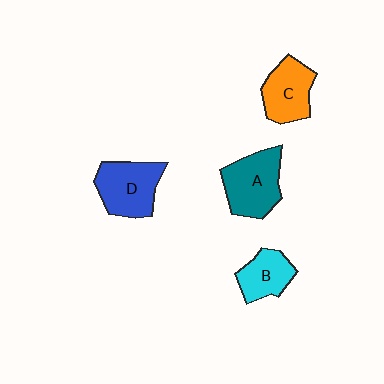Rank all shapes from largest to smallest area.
From largest to smallest: A (teal), D (blue), C (orange), B (cyan).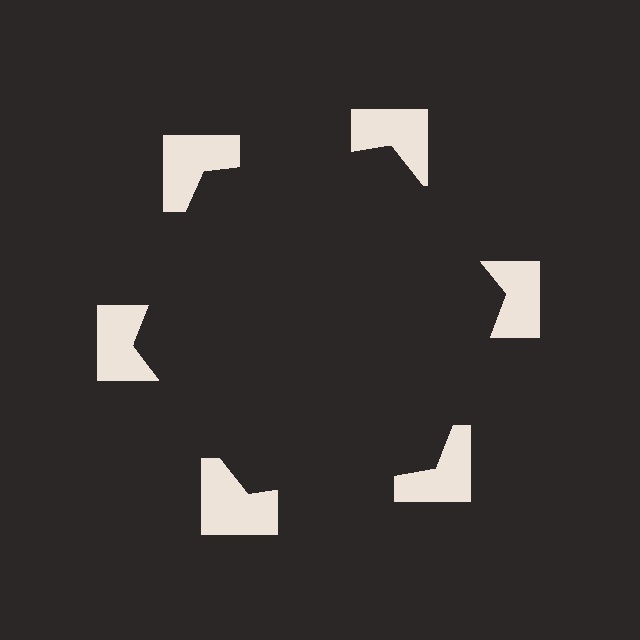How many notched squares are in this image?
There are 6 — one at each vertex of the illusory hexagon.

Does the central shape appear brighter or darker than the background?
It typically appears slightly darker than the background, even though no actual brightness change is drawn.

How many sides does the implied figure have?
6 sides.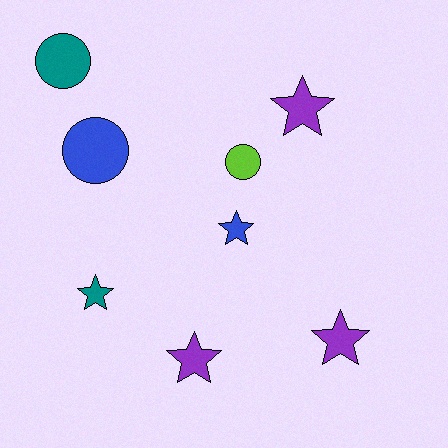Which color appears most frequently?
Purple, with 3 objects.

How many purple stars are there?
There are 3 purple stars.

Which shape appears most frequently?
Star, with 5 objects.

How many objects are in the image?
There are 8 objects.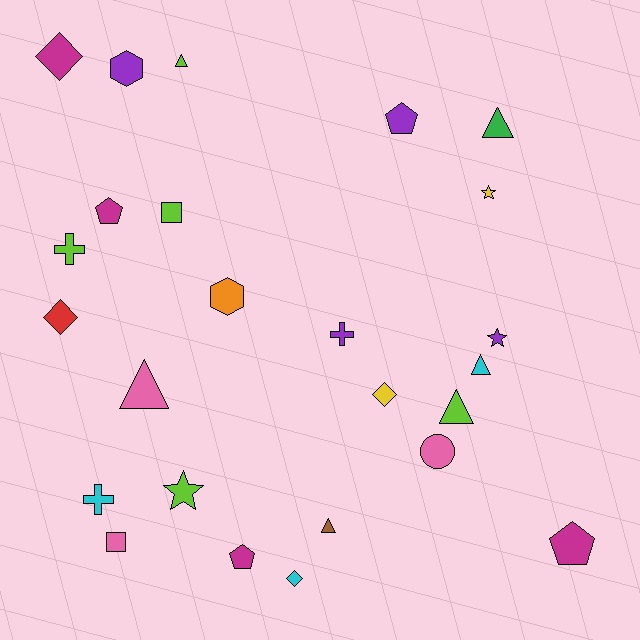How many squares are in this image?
There are 2 squares.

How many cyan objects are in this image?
There are 3 cyan objects.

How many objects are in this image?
There are 25 objects.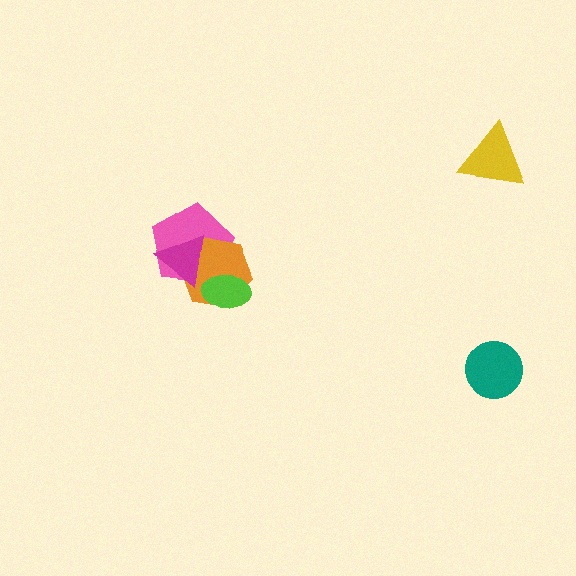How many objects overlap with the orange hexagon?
3 objects overlap with the orange hexagon.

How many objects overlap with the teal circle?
0 objects overlap with the teal circle.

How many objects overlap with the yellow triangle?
0 objects overlap with the yellow triangle.